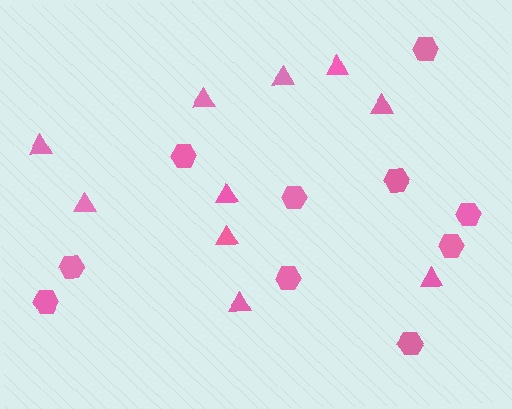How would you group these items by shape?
There are 2 groups: one group of hexagons (10) and one group of triangles (10).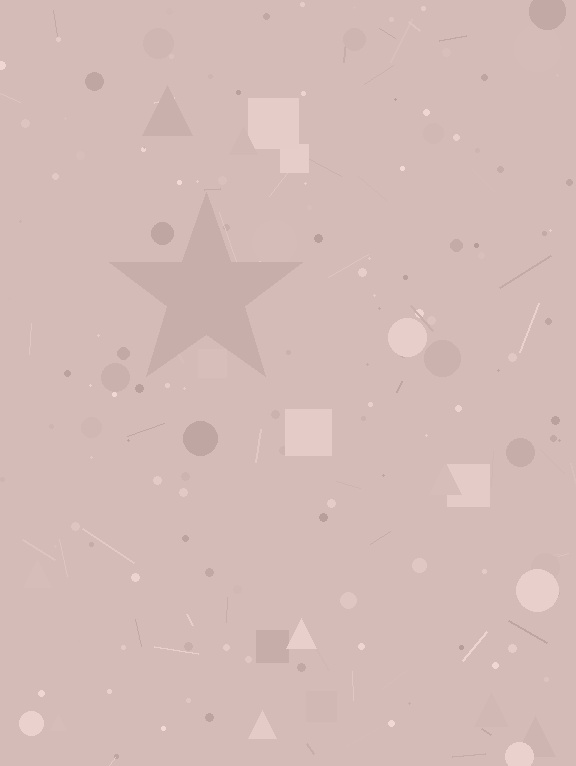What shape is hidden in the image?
A star is hidden in the image.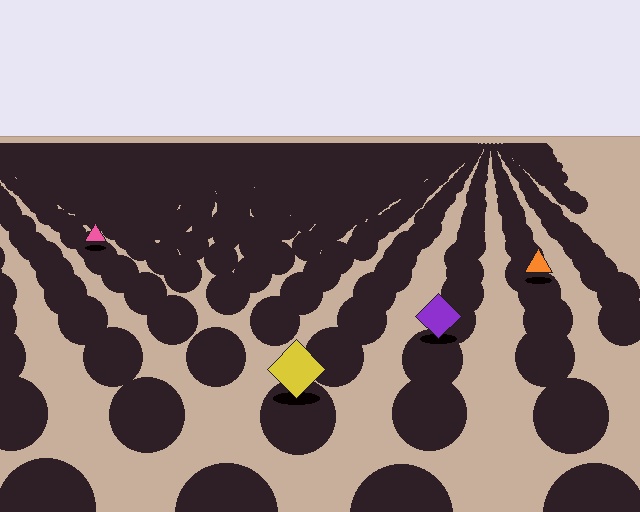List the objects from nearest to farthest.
From nearest to farthest: the yellow diamond, the purple diamond, the orange triangle, the pink triangle.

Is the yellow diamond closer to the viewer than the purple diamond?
Yes. The yellow diamond is closer — you can tell from the texture gradient: the ground texture is coarser near it.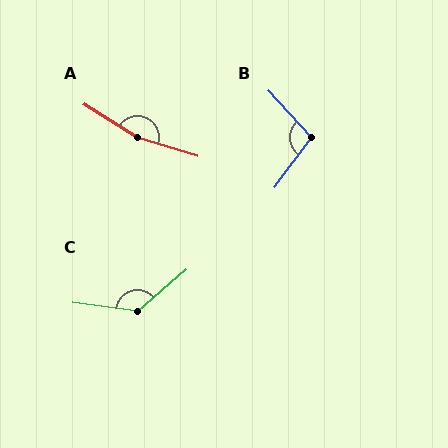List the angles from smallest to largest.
B (101°), C (131°), A (165°).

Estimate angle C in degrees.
Approximately 131 degrees.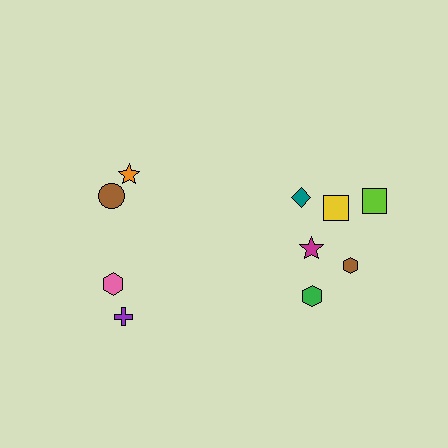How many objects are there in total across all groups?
There are 10 objects.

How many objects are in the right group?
There are 6 objects.